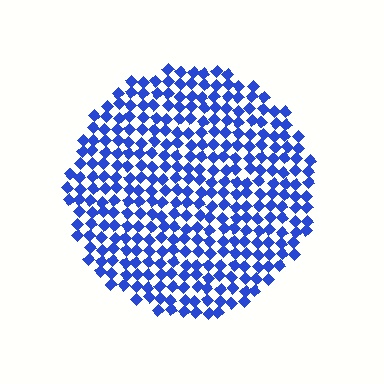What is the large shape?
The large shape is a circle.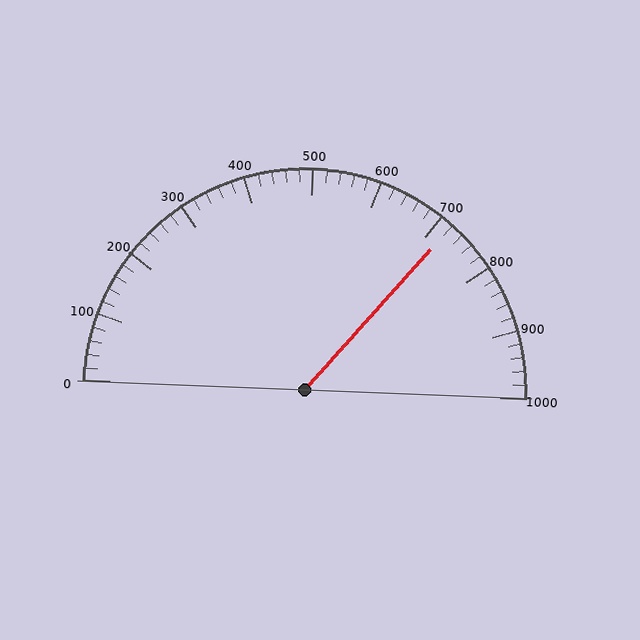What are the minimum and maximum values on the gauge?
The gauge ranges from 0 to 1000.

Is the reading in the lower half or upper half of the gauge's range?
The reading is in the upper half of the range (0 to 1000).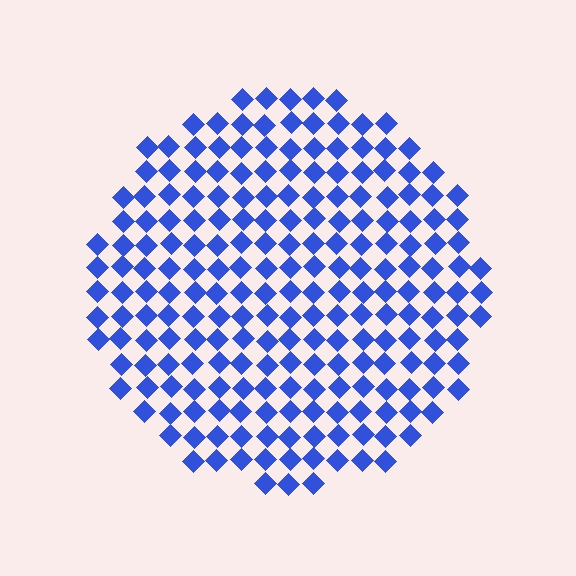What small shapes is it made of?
It is made of small diamonds.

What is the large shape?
The large shape is a circle.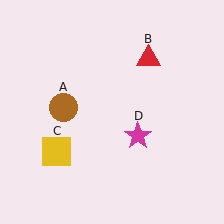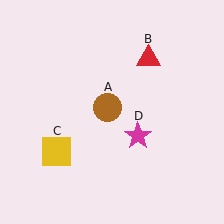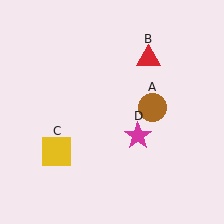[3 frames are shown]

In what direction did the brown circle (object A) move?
The brown circle (object A) moved right.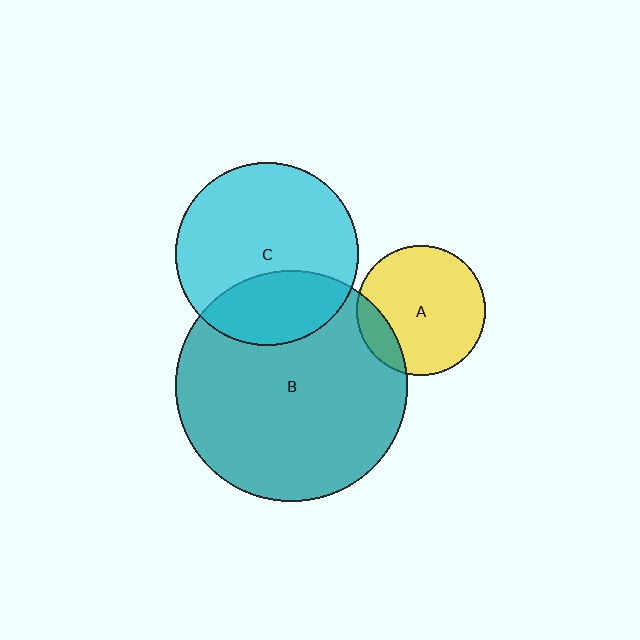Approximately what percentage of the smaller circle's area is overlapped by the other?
Approximately 30%.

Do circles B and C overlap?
Yes.